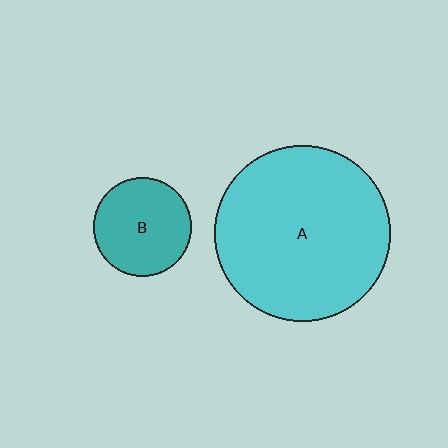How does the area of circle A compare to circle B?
Approximately 3.2 times.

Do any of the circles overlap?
No, none of the circles overlap.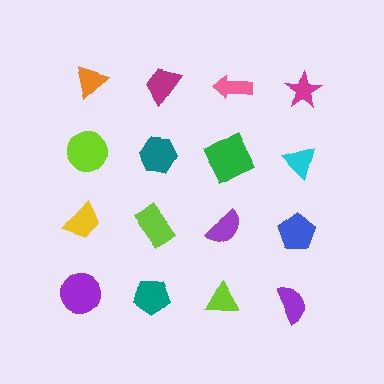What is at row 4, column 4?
A purple semicircle.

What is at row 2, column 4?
A cyan triangle.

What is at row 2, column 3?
A green square.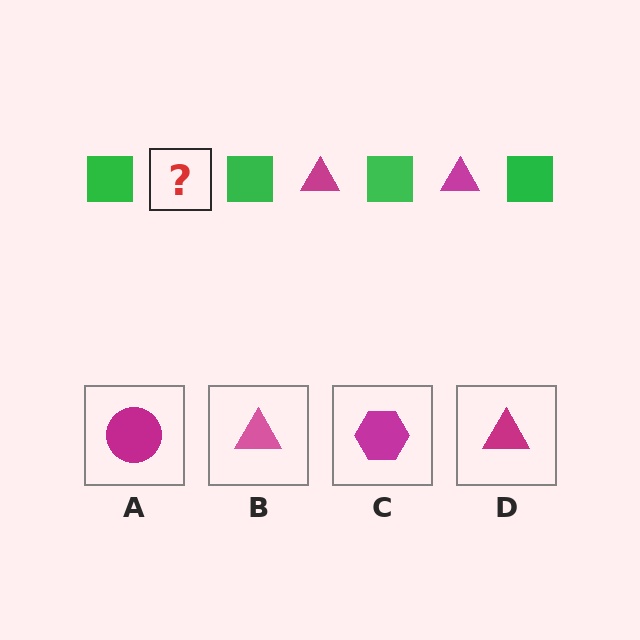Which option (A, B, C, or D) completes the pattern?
D.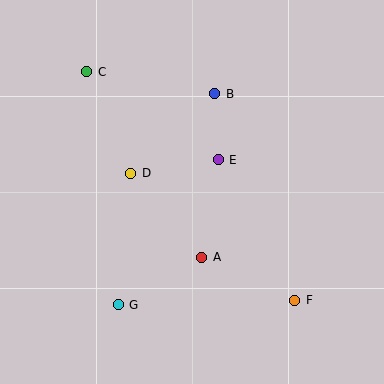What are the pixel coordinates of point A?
Point A is at (202, 257).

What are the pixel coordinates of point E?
Point E is at (218, 160).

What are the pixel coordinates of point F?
Point F is at (295, 300).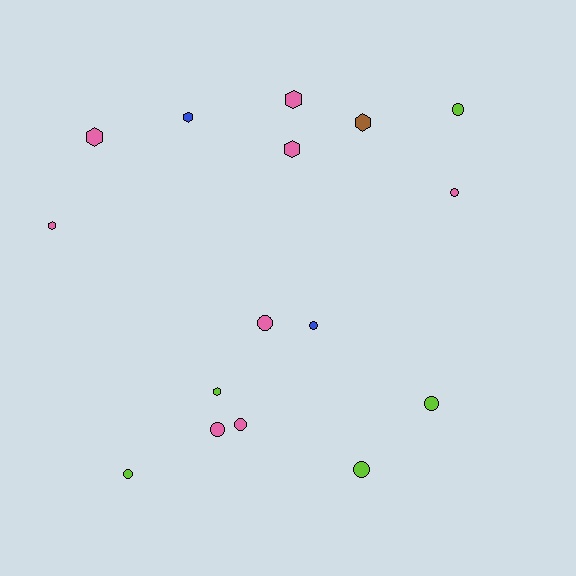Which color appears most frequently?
Pink, with 8 objects.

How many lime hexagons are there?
There is 1 lime hexagon.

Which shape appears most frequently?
Circle, with 9 objects.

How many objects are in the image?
There are 16 objects.